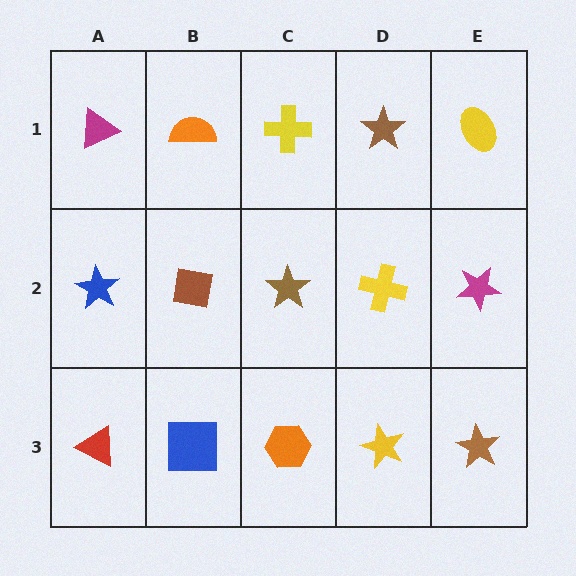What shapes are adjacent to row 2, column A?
A magenta triangle (row 1, column A), a red triangle (row 3, column A), a brown square (row 2, column B).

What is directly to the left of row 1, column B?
A magenta triangle.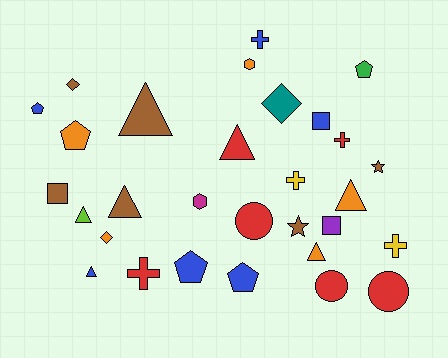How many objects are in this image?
There are 30 objects.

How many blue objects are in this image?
There are 6 blue objects.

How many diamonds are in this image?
There are 3 diamonds.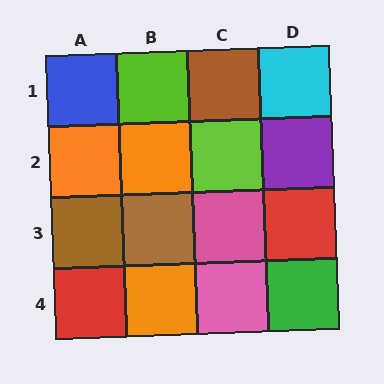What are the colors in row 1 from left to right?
Blue, lime, brown, cyan.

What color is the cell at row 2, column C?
Lime.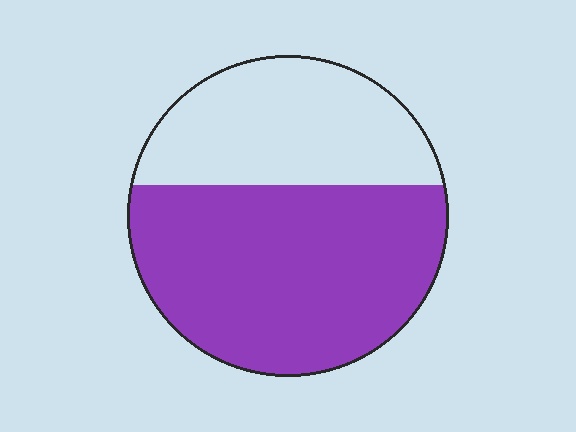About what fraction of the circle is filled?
About five eighths (5/8).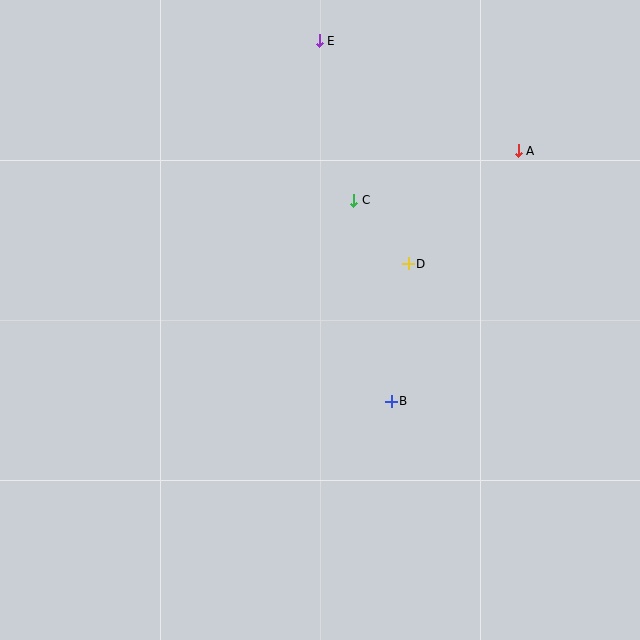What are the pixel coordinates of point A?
Point A is at (518, 151).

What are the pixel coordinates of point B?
Point B is at (391, 401).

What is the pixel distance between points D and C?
The distance between D and C is 84 pixels.